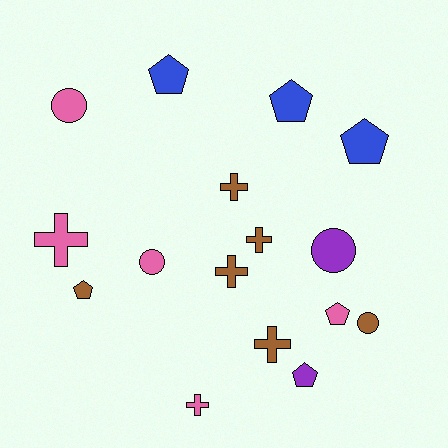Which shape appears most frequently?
Cross, with 6 objects.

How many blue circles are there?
There are no blue circles.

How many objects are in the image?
There are 16 objects.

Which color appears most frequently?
Brown, with 6 objects.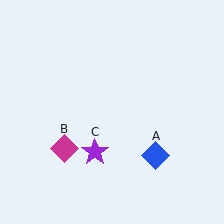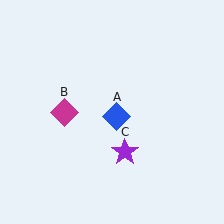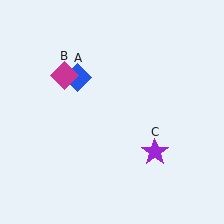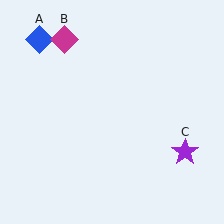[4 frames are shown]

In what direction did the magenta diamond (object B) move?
The magenta diamond (object B) moved up.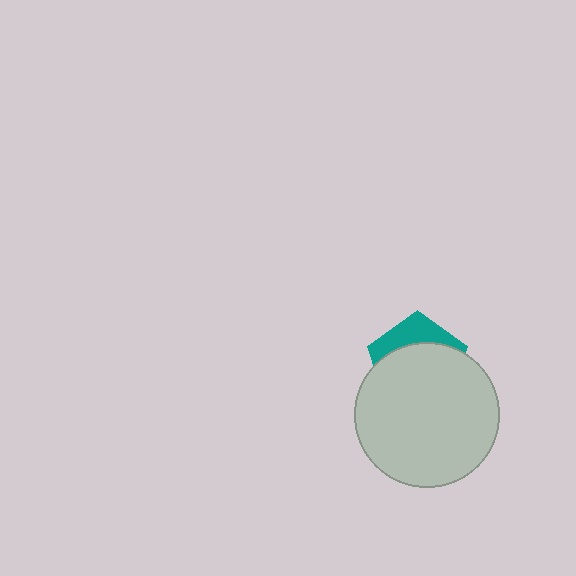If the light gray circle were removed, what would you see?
You would see the complete teal pentagon.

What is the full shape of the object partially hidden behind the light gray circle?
The partially hidden object is a teal pentagon.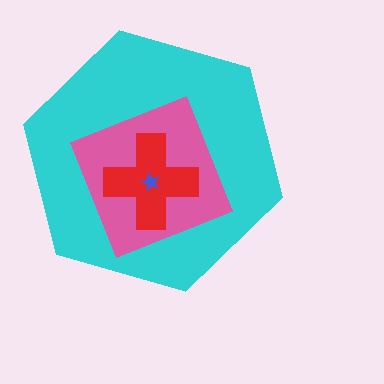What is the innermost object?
The blue star.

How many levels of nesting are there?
4.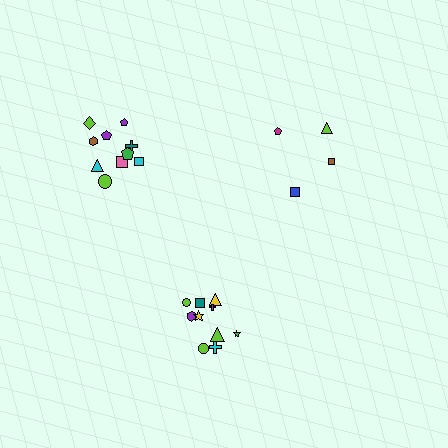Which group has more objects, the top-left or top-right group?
The top-left group.